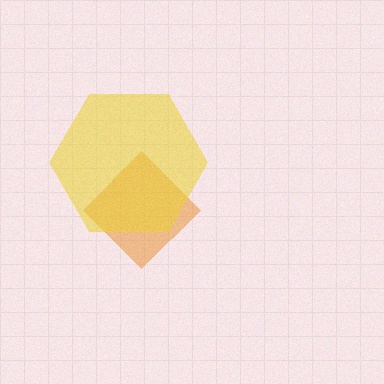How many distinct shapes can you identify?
There are 2 distinct shapes: an orange diamond, a yellow hexagon.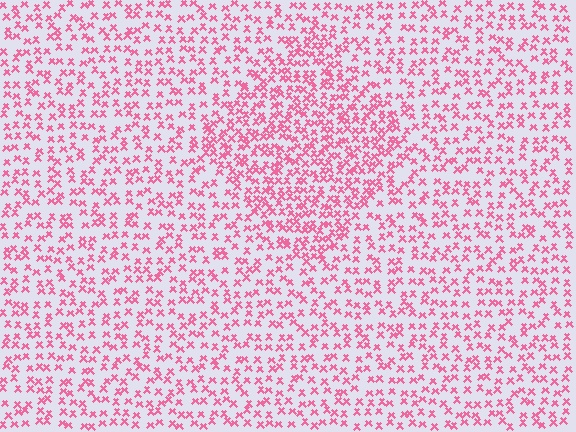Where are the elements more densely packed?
The elements are more densely packed inside the diamond boundary.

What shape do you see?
I see a diamond.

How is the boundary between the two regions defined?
The boundary is defined by a change in element density (approximately 1.7x ratio). All elements are the same color, size, and shape.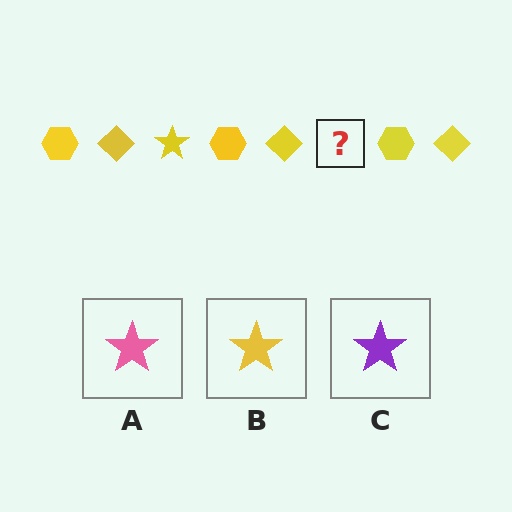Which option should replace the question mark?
Option B.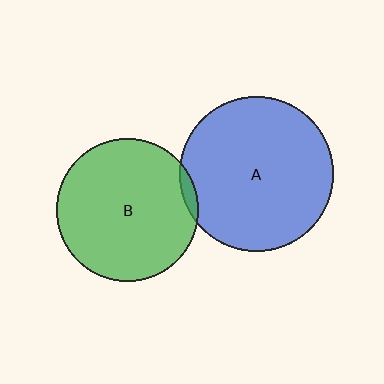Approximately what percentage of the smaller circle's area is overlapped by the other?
Approximately 5%.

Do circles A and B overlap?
Yes.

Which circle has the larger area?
Circle A (blue).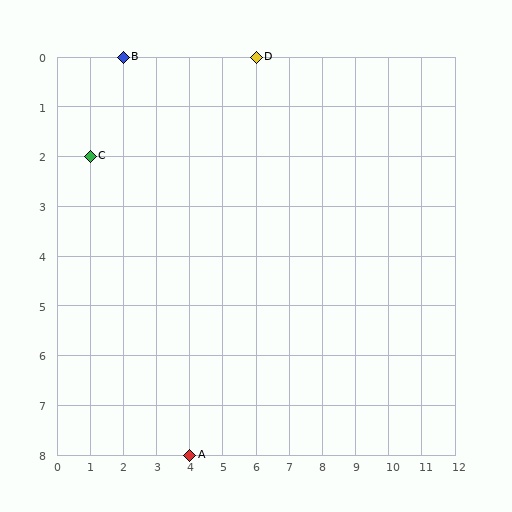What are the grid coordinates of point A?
Point A is at grid coordinates (4, 8).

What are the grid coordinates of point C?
Point C is at grid coordinates (1, 2).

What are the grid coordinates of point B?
Point B is at grid coordinates (2, 0).